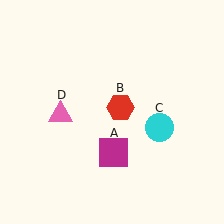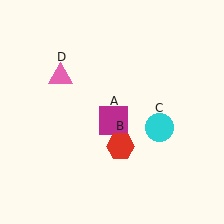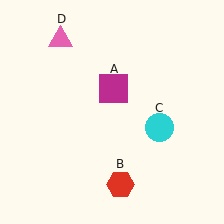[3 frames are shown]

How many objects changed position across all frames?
3 objects changed position: magenta square (object A), red hexagon (object B), pink triangle (object D).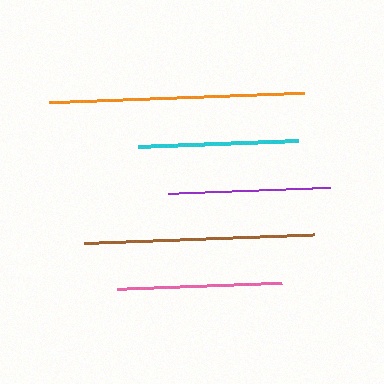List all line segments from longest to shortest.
From longest to shortest: orange, brown, pink, purple, cyan.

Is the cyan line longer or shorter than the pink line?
The pink line is longer than the cyan line.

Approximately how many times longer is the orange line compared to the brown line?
The orange line is approximately 1.1 times the length of the brown line.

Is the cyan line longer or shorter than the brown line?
The brown line is longer than the cyan line.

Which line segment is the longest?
The orange line is the longest at approximately 257 pixels.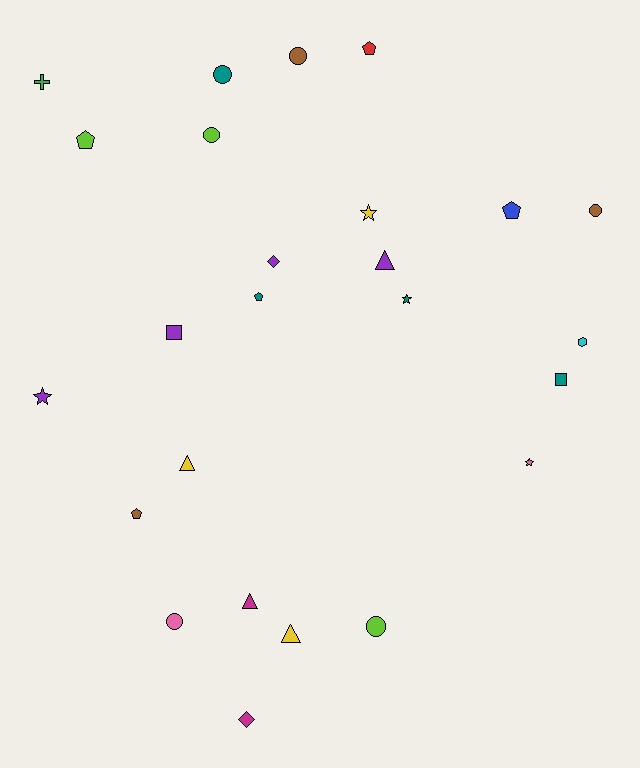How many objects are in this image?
There are 25 objects.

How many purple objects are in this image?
There are 4 purple objects.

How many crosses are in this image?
There is 1 cross.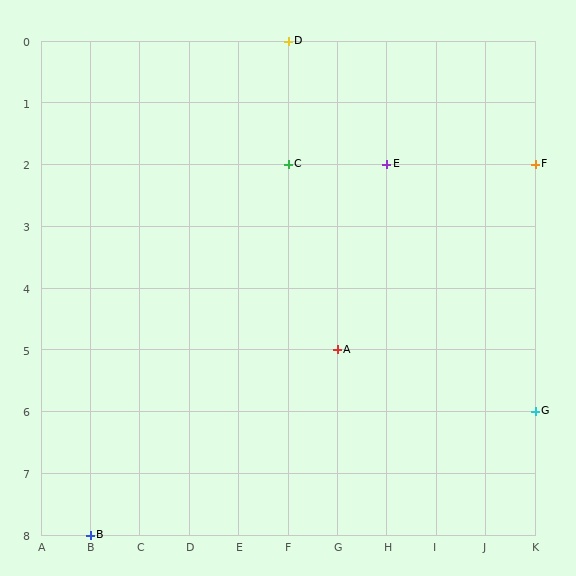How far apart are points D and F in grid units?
Points D and F are 5 columns and 2 rows apart (about 5.4 grid units diagonally).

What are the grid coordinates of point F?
Point F is at grid coordinates (K, 2).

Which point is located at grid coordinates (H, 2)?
Point E is at (H, 2).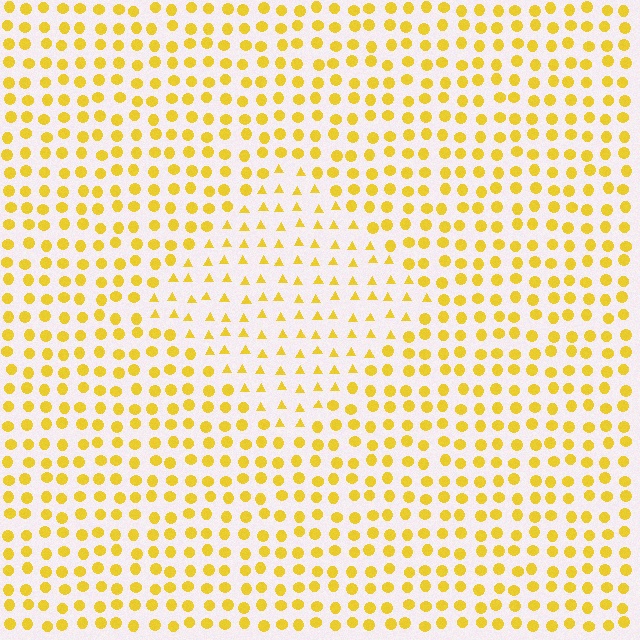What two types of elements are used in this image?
The image uses triangles inside the diamond region and circles outside it.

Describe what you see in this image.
The image is filled with small yellow elements arranged in a uniform grid. A diamond-shaped region contains triangles, while the surrounding area contains circles. The boundary is defined purely by the change in element shape.